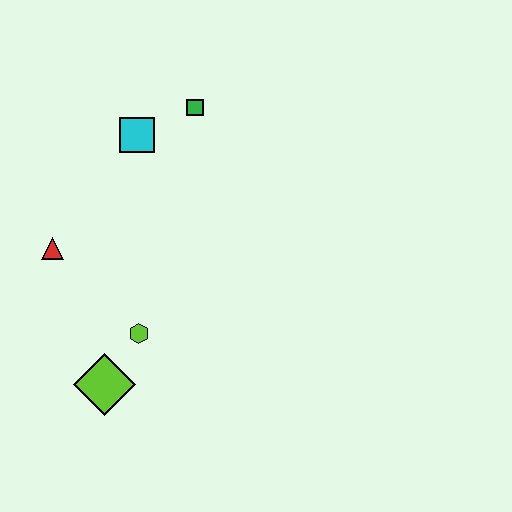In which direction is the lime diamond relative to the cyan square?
The lime diamond is below the cyan square.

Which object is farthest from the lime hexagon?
The green square is farthest from the lime hexagon.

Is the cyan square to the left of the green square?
Yes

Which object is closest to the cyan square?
The green square is closest to the cyan square.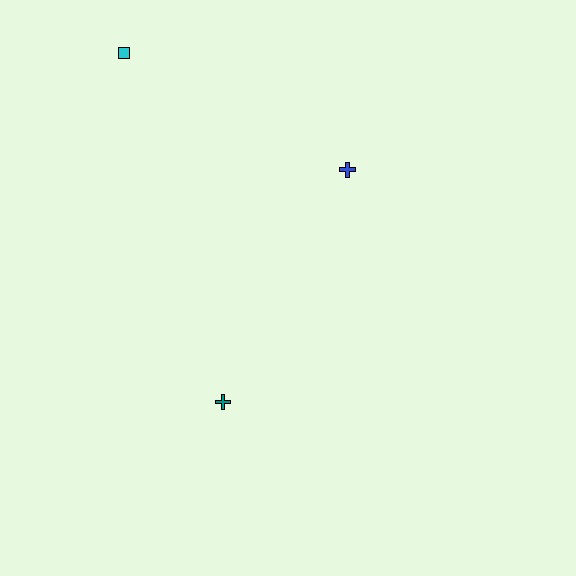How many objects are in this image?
There are 3 objects.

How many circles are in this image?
There are no circles.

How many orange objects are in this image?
There are no orange objects.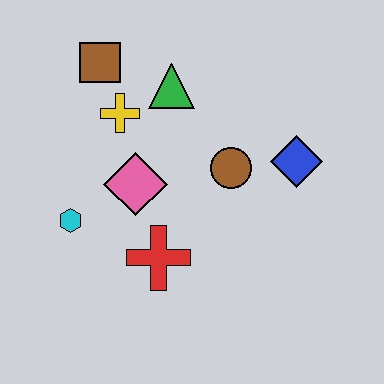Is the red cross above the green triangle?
No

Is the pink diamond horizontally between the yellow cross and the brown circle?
Yes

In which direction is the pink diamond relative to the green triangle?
The pink diamond is below the green triangle.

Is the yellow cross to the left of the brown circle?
Yes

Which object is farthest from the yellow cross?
The blue diamond is farthest from the yellow cross.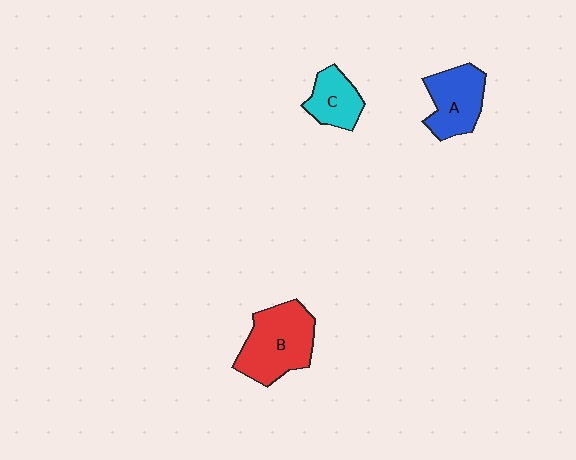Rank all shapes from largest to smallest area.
From largest to smallest: B (red), A (blue), C (cyan).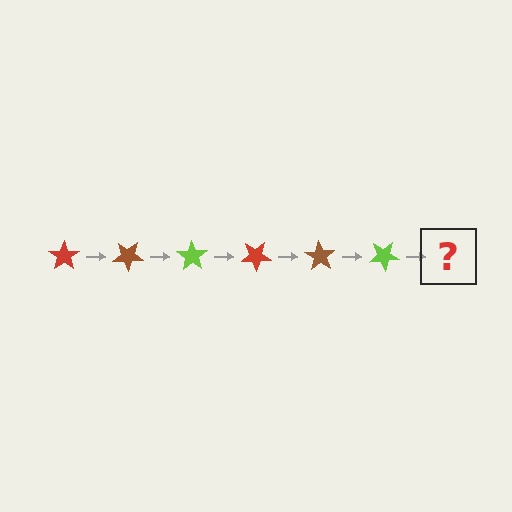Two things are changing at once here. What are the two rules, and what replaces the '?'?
The two rules are that it rotates 35 degrees each step and the color cycles through red, brown, and lime. The '?' should be a red star, rotated 210 degrees from the start.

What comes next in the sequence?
The next element should be a red star, rotated 210 degrees from the start.